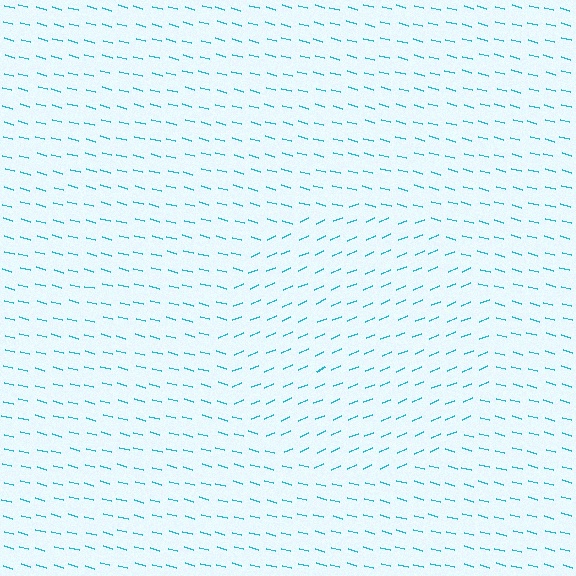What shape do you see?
I see a circle.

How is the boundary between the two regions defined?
The boundary is defined purely by a change in line orientation (approximately 38 degrees difference). All lines are the same color and thickness.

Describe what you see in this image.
The image is filled with small cyan line segments. A circle region in the image has lines oriented differently from the surrounding lines, creating a visible texture boundary.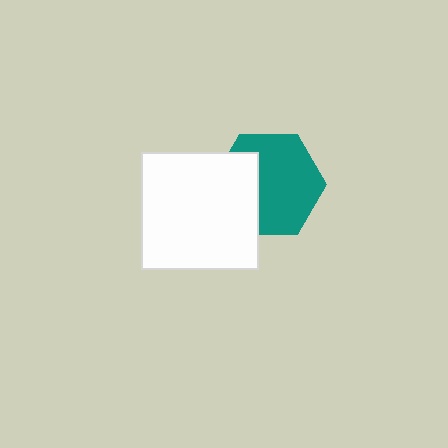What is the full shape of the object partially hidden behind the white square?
The partially hidden object is a teal hexagon.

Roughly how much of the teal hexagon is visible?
Most of it is visible (roughly 65%).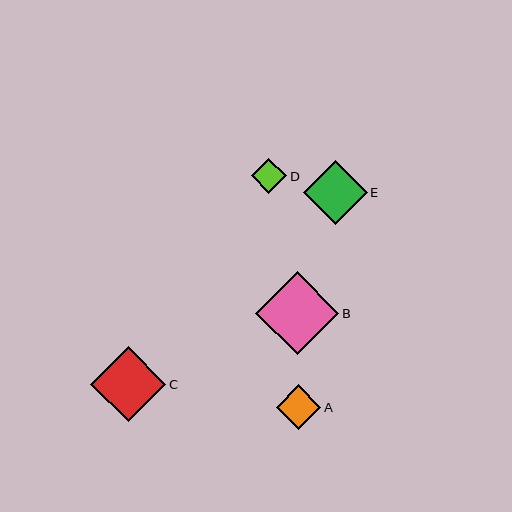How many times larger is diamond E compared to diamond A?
Diamond E is approximately 1.4 times the size of diamond A.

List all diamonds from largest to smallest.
From largest to smallest: B, C, E, A, D.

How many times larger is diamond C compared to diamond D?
Diamond C is approximately 2.1 times the size of diamond D.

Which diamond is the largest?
Diamond B is the largest with a size of approximately 83 pixels.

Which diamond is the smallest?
Diamond D is the smallest with a size of approximately 35 pixels.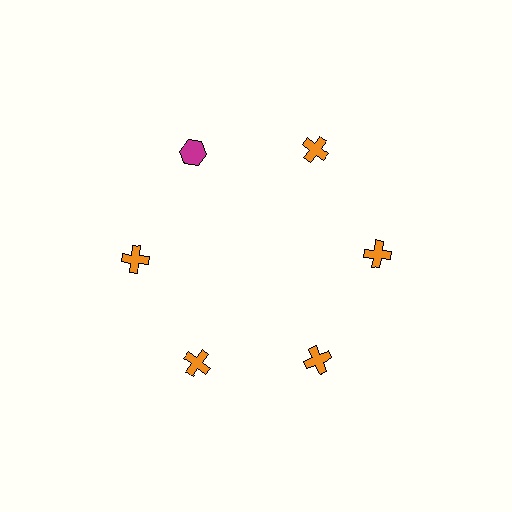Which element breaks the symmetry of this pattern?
The magenta hexagon at roughly the 11 o'clock position breaks the symmetry. All other shapes are orange crosses.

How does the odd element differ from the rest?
It differs in both color (magenta instead of orange) and shape (hexagon instead of cross).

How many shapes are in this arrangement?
There are 6 shapes arranged in a ring pattern.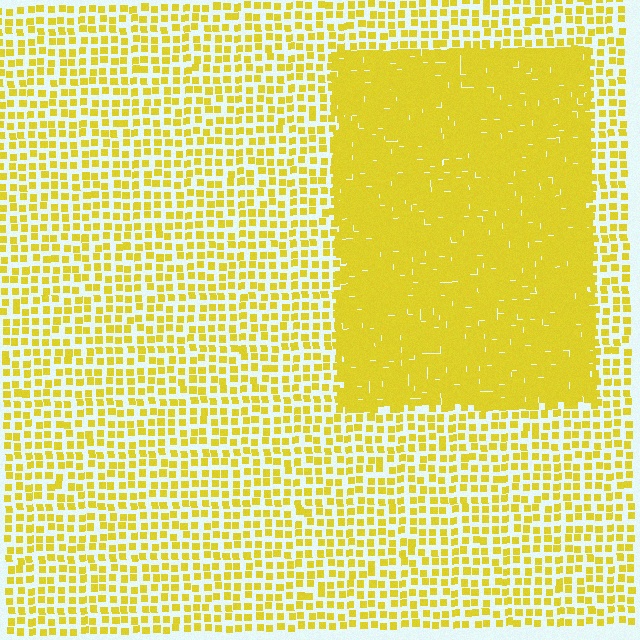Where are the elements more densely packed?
The elements are more densely packed inside the rectangle boundary.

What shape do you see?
I see a rectangle.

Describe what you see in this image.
The image contains small yellow elements arranged at two different densities. A rectangle-shaped region is visible where the elements are more densely packed than the surrounding area.